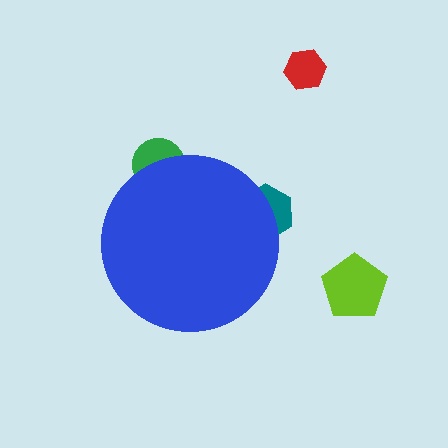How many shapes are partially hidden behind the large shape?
2 shapes are partially hidden.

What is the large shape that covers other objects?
A blue circle.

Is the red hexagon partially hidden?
No, the red hexagon is fully visible.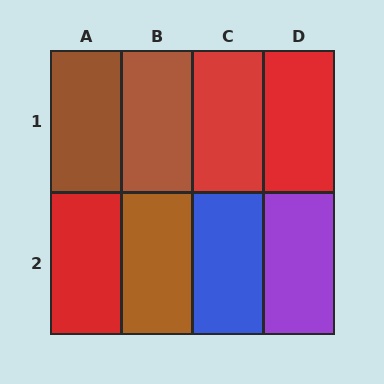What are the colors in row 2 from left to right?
Red, brown, blue, purple.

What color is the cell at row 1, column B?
Brown.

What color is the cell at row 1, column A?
Brown.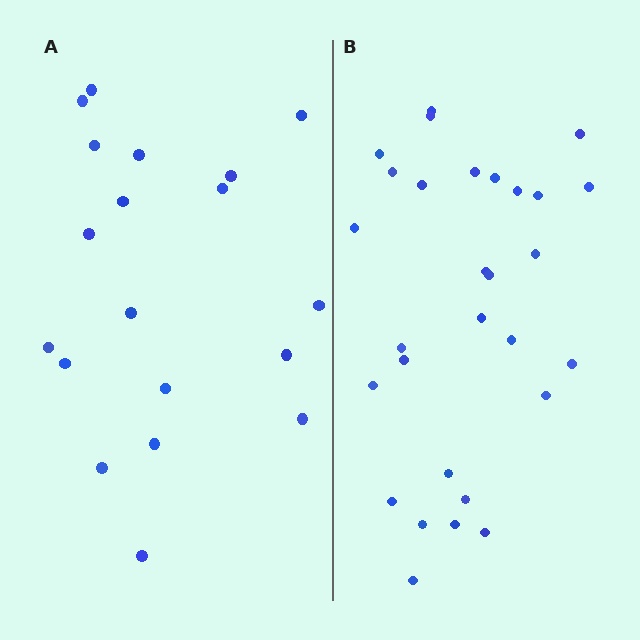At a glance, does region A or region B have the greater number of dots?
Region B (the right region) has more dots.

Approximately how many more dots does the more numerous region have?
Region B has roughly 10 or so more dots than region A.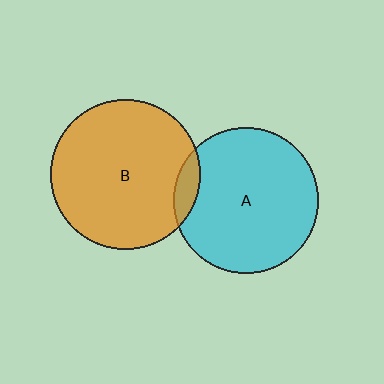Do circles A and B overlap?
Yes.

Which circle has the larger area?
Circle B (orange).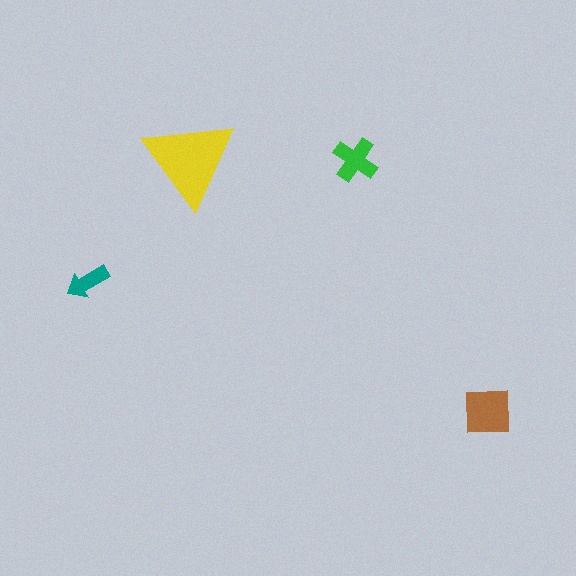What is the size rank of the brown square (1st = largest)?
2nd.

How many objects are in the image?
There are 4 objects in the image.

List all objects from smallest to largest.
The teal arrow, the green cross, the brown square, the yellow triangle.